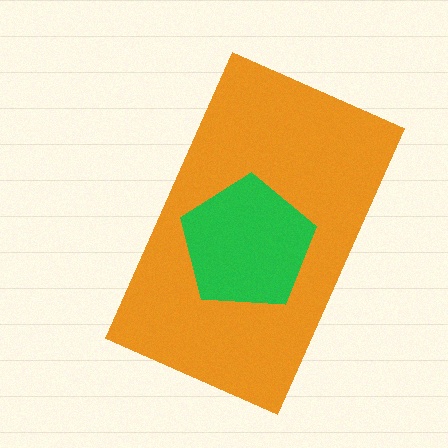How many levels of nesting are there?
2.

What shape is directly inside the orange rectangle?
The green pentagon.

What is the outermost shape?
The orange rectangle.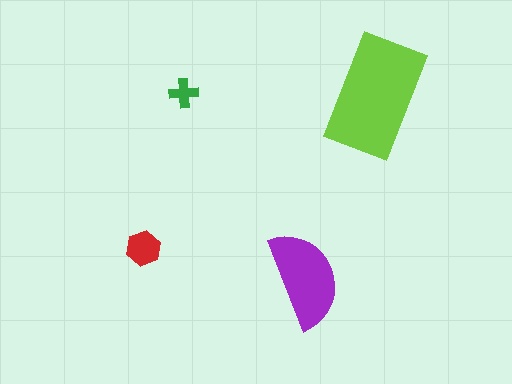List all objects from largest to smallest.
The lime rectangle, the purple semicircle, the red hexagon, the green cross.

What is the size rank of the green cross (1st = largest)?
4th.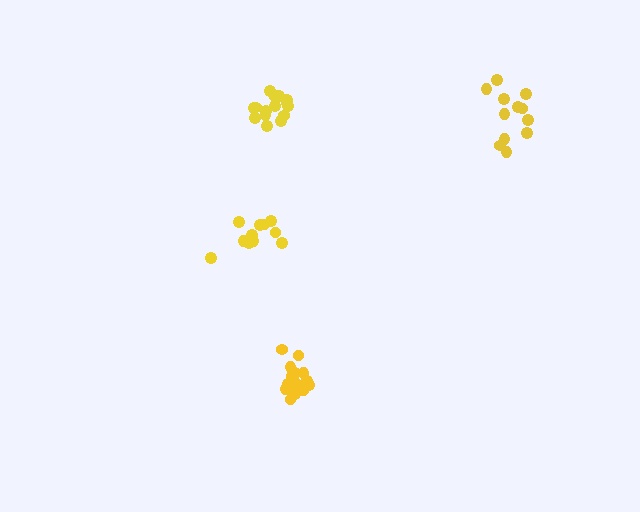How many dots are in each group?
Group 1: 16 dots, Group 2: 12 dots, Group 3: 16 dots, Group 4: 12 dots (56 total).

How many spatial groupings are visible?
There are 4 spatial groupings.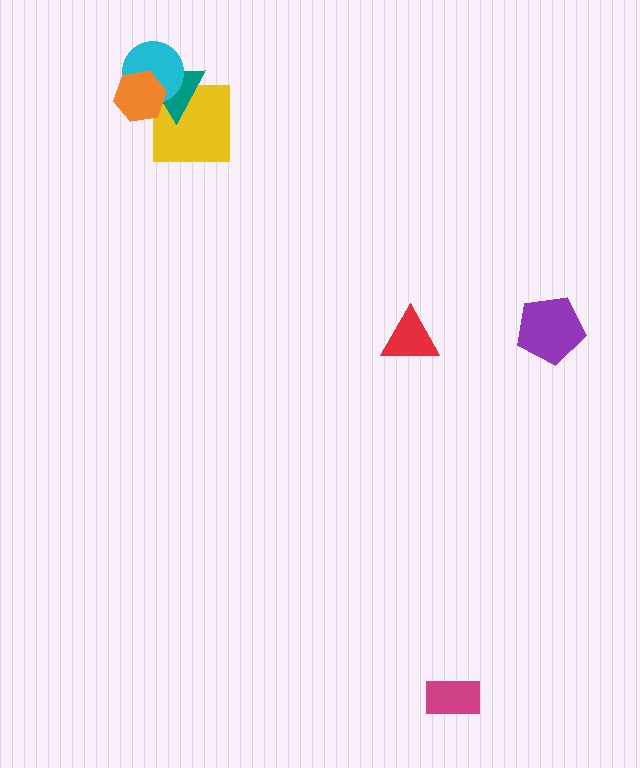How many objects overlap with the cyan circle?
2 objects overlap with the cyan circle.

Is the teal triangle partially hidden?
Yes, it is partially covered by another shape.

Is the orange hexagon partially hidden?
No, no other shape covers it.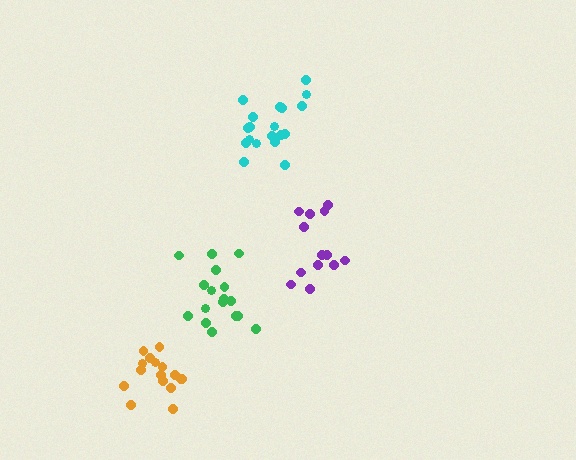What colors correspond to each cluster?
The clusters are colored: orange, cyan, purple, green.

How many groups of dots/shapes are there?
There are 4 groups.